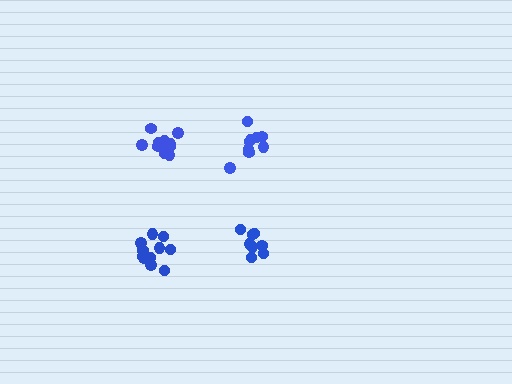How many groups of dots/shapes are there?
There are 4 groups.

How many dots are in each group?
Group 1: 9 dots, Group 2: 9 dots, Group 3: 11 dots, Group 4: 11 dots (40 total).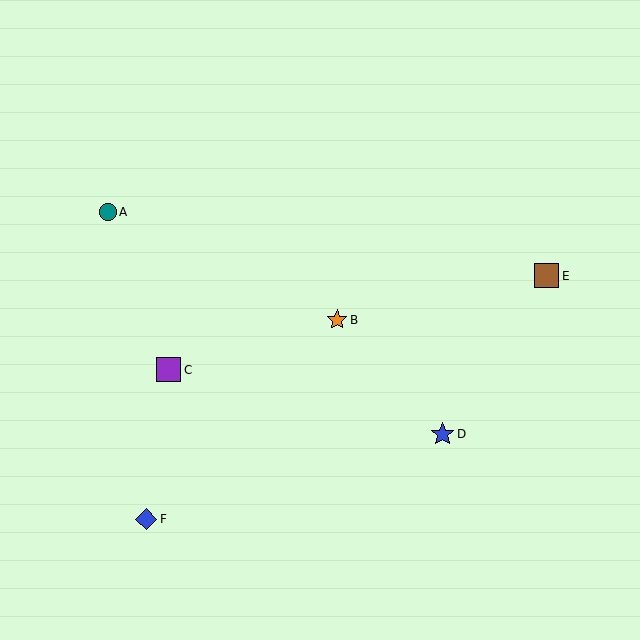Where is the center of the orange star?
The center of the orange star is at (337, 320).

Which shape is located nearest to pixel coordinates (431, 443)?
The blue star (labeled D) at (443, 434) is nearest to that location.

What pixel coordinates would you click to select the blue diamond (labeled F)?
Click at (146, 519) to select the blue diamond F.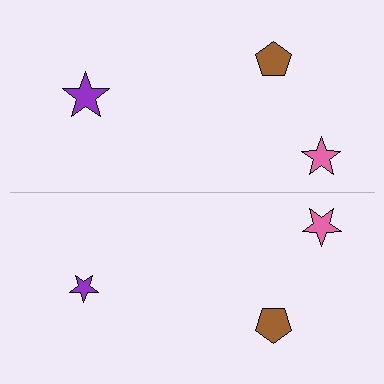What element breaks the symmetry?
The purple star on the bottom side has a different size than its mirror counterpart.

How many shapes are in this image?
There are 6 shapes in this image.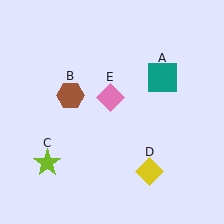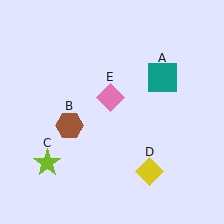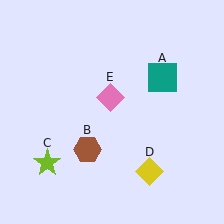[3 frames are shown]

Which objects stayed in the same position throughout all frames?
Teal square (object A) and lime star (object C) and yellow diamond (object D) and pink diamond (object E) remained stationary.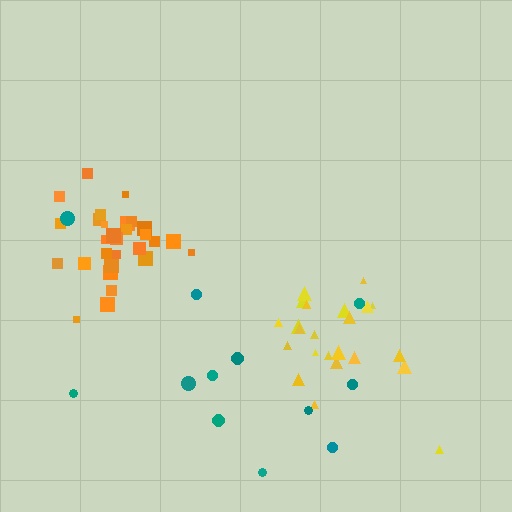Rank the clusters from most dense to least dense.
orange, yellow, teal.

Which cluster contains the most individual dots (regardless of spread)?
Orange (29).